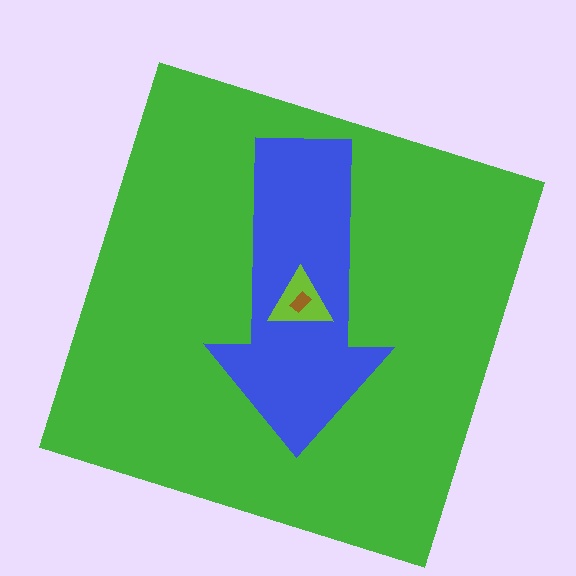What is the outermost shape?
The green square.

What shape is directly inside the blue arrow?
The lime triangle.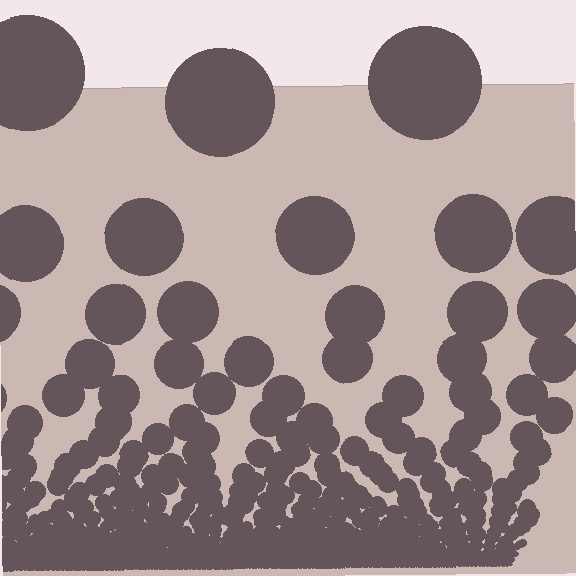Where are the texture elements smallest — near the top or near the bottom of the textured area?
Near the bottom.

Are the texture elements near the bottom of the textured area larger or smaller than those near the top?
Smaller. The gradient is inverted — elements near the bottom are smaller and denser.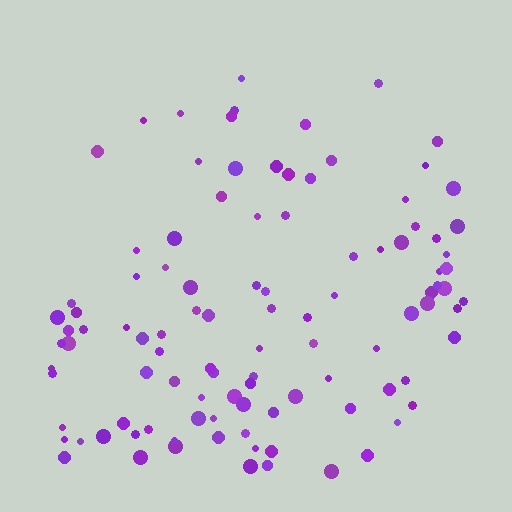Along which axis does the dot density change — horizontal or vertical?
Vertical.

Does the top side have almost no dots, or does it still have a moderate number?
Still a moderate number, just noticeably fewer than the bottom.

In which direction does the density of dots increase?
From top to bottom, with the bottom side densest.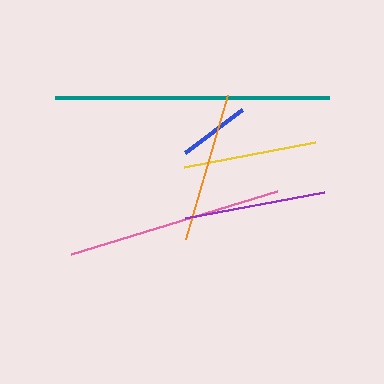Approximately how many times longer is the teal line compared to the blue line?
The teal line is approximately 3.8 times the length of the blue line.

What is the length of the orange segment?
The orange segment is approximately 151 pixels long.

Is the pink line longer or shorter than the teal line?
The teal line is longer than the pink line.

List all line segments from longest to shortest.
From longest to shortest: teal, pink, orange, purple, yellow, blue.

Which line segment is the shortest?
The blue line is the shortest at approximately 71 pixels.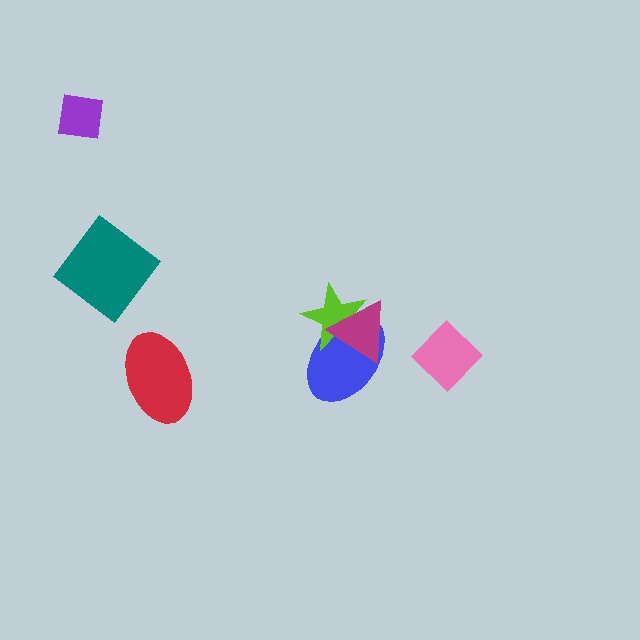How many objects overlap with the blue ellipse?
2 objects overlap with the blue ellipse.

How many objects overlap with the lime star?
2 objects overlap with the lime star.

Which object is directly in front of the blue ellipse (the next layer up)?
The lime star is directly in front of the blue ellipse.